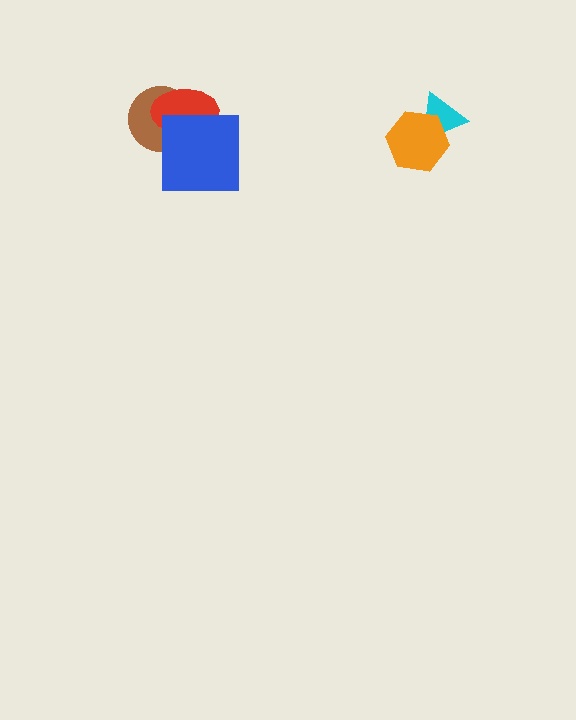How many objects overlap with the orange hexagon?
1 object overlaps with the orange hexagon.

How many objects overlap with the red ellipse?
2 objects overlap with the red ellipse.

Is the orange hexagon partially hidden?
No, no other shape covers it.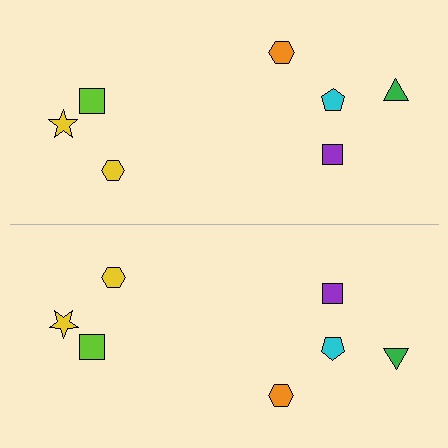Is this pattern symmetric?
Yes, this pattern has bilateral (reflection) symmetry.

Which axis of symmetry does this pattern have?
The pattern has a horizontal axis of symmetry running through the center of the image.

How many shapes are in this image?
There are 14 shapes in this image.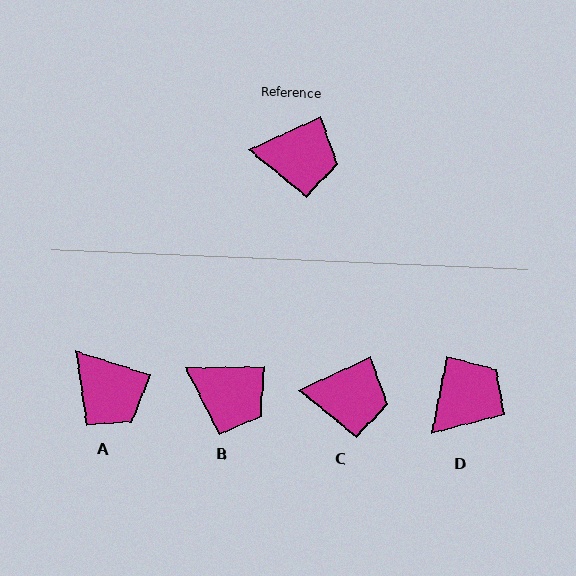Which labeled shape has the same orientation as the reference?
C.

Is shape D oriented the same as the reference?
No, it is off by about 54 degrees.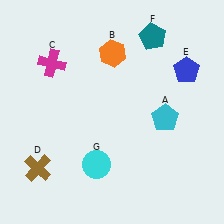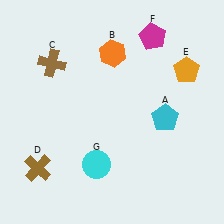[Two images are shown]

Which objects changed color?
C changed from magenta to brown. E changed from blue to orange. F changed from teal to magenta.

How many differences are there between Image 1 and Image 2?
There are 3 differences between the two images.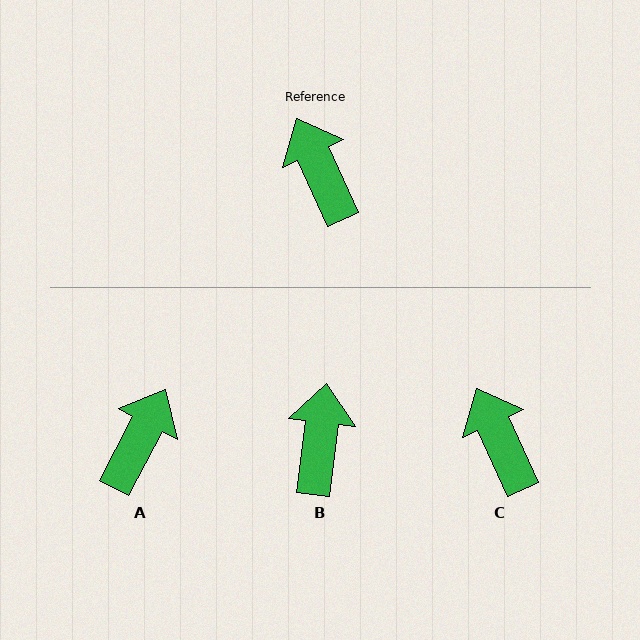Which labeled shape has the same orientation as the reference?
C.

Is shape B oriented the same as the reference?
No, it is off by about 31 degrees.